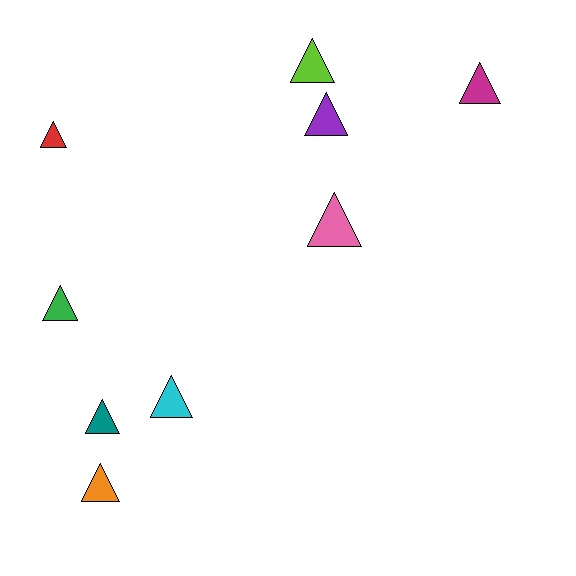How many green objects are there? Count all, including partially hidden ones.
There is 1 green object.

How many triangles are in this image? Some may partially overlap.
There are 9 triangles.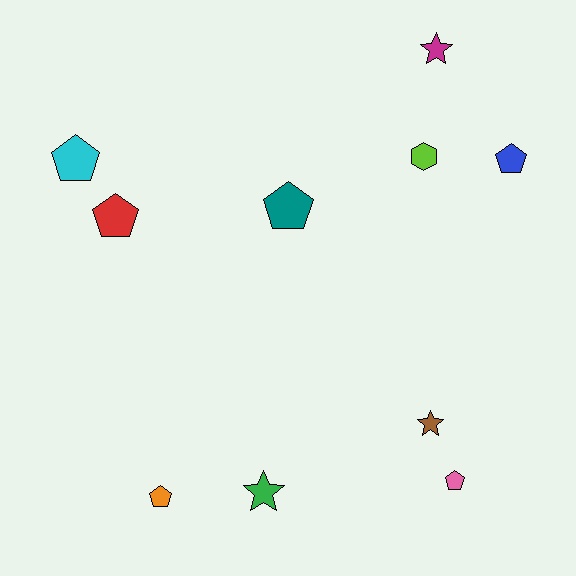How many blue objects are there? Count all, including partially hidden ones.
There is 1 blue object.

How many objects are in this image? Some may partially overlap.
There are 10 objects.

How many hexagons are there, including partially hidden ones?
There is 1 hexagon.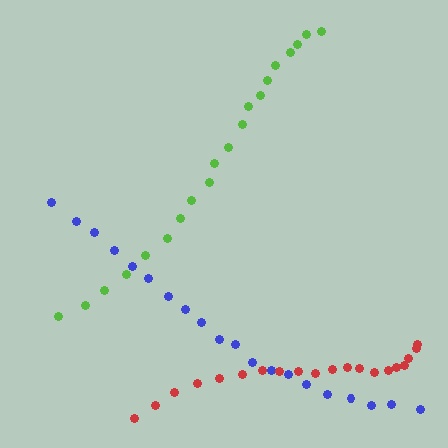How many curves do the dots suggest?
There are 3 distinct paths.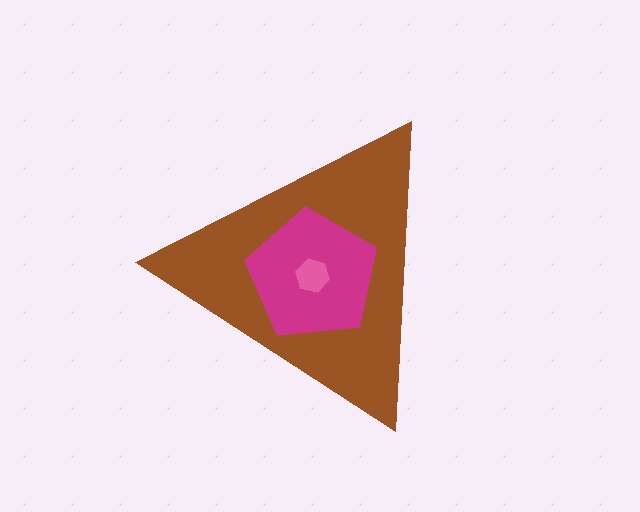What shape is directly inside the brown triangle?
The magenta pentagon.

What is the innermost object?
The pink hexagon.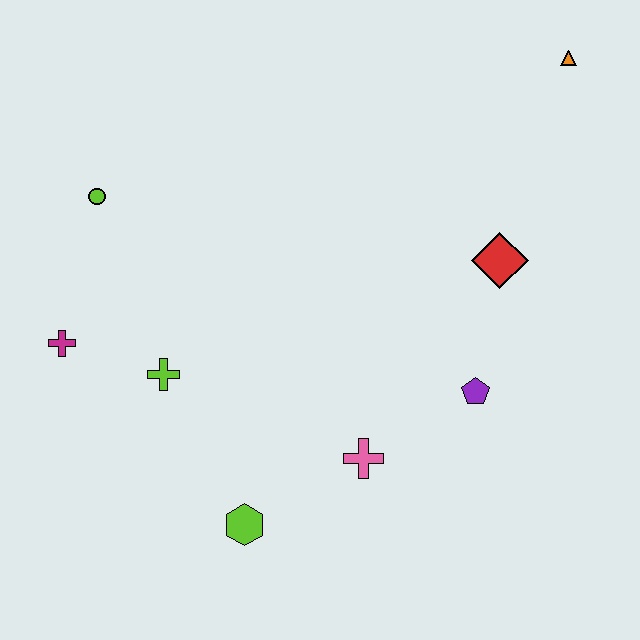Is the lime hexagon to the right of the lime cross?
Yes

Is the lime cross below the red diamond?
Yes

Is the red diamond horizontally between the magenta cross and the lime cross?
No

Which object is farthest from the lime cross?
The orange triangle is farthest from the lime cross.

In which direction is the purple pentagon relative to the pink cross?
The purple pentagon is to the right of the pink cross.